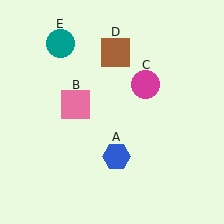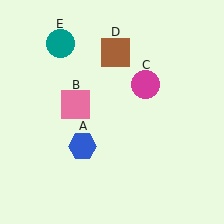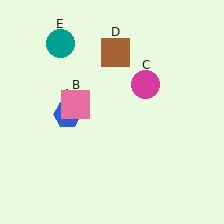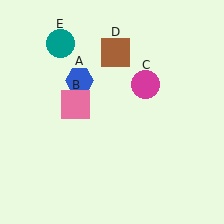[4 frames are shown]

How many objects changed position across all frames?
1 object changed position: blue hexagon (object A).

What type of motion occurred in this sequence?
The blue hexagon (object A) rotated clockwise around the center of the scene.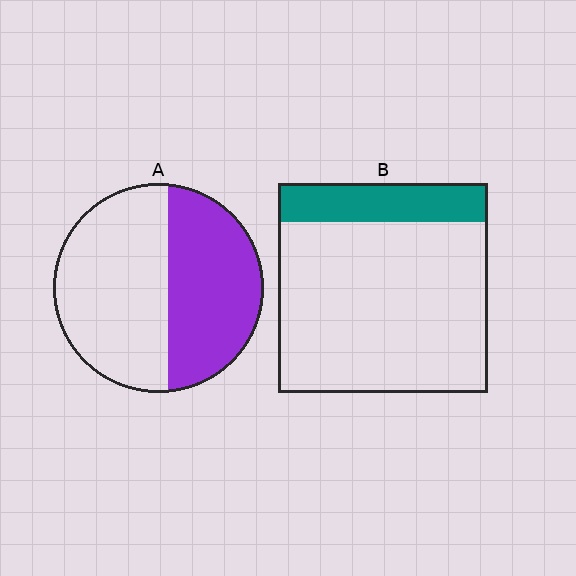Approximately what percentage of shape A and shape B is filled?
A is approximately 45% and B is approximately 20%.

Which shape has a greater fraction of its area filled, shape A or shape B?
Shape A.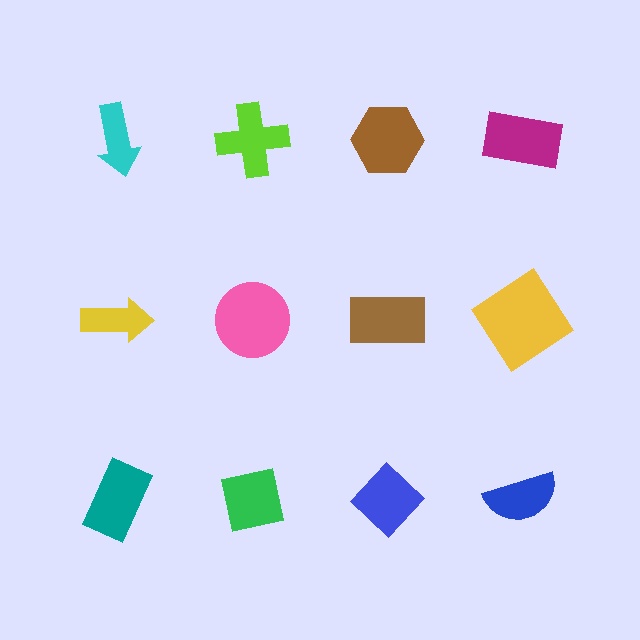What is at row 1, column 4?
A magenta rectangle.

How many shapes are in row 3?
4 shapes.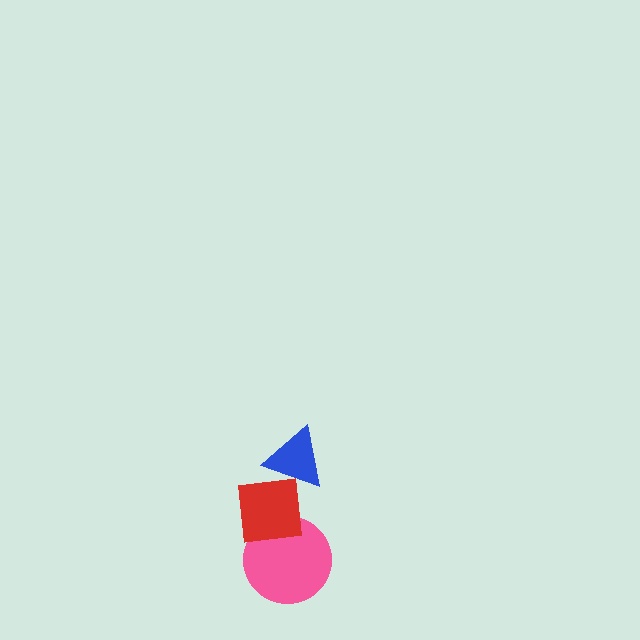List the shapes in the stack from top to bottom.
From top to bottom: the blue triangle, the red square, the pink circle.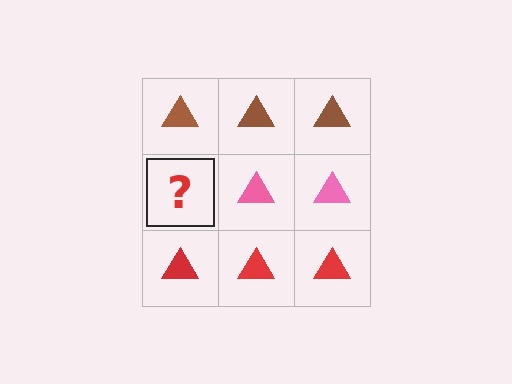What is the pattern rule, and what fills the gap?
The rule is that each row has a consistent color. The gap should be filled with a pink triangle.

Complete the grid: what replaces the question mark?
The question mark should be replaced with a pink triangle.